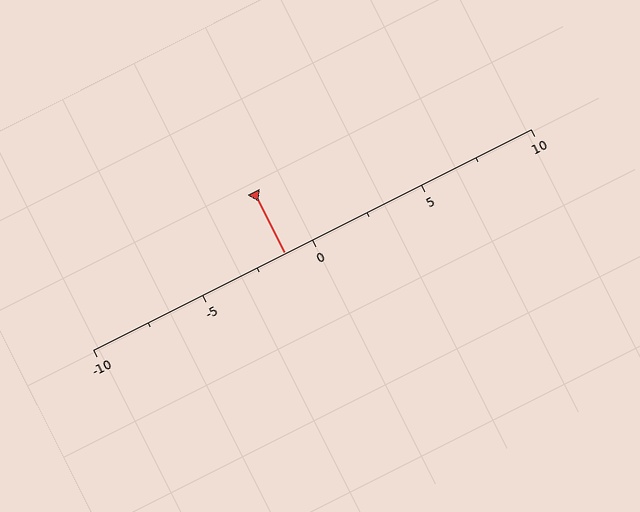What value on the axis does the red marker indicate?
The marker indicates approximately -1.2.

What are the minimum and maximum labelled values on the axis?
The axis runs from -10 to 10.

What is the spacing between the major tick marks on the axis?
The major ticks are spaced 5 apart.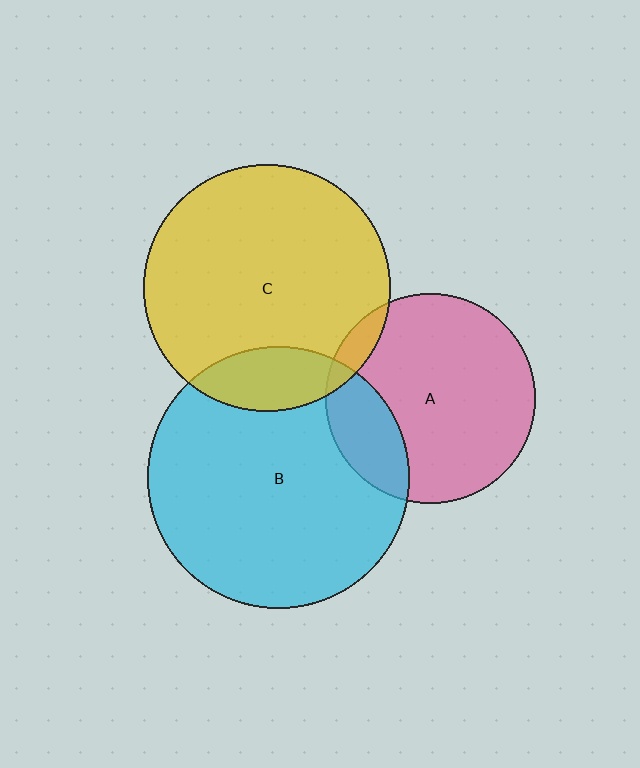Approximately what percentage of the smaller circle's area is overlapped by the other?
Approximately 15%.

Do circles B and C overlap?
Yes.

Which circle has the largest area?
Circle B (cyan).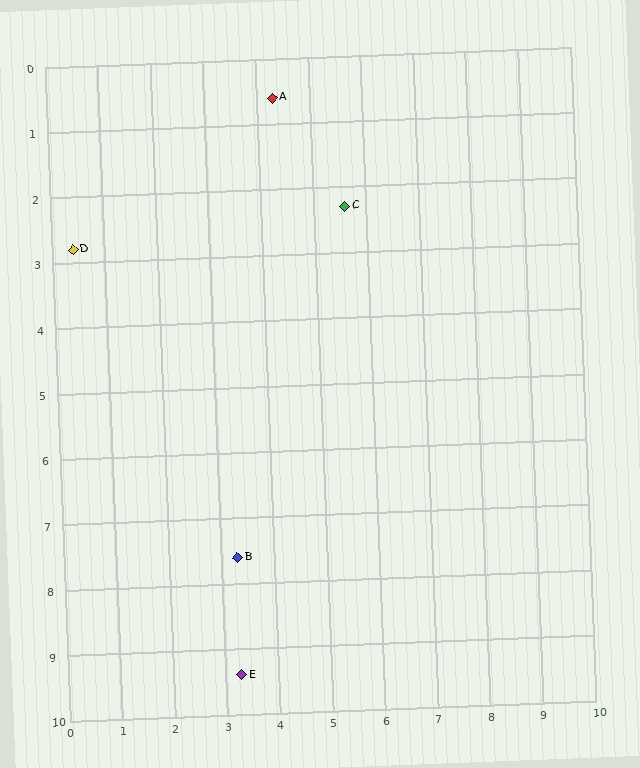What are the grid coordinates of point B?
Point B is at approximately (3.3, 7.6).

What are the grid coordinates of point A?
Point A is at approximately (4.3, 0.6).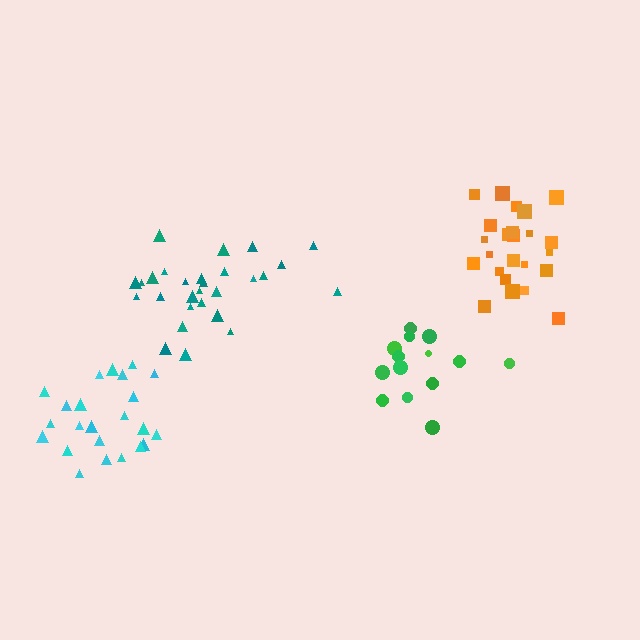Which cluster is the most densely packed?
Orange.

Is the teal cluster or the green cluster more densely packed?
Green.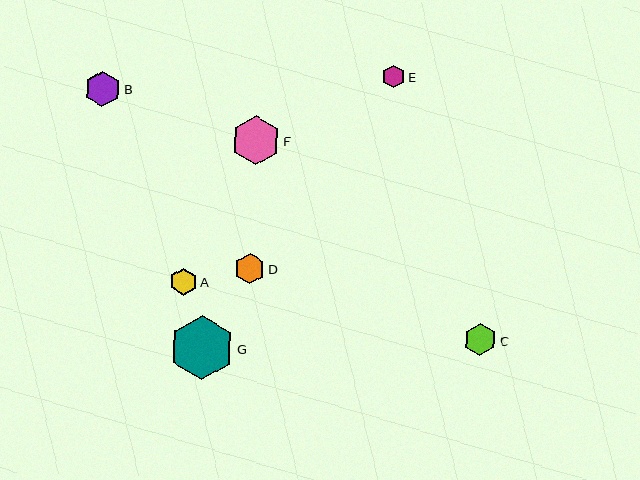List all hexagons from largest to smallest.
From largest to smallest: G, F, B, C, D, A, E.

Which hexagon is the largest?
Hexagon G is the largest with a size of approximately 65 pixels.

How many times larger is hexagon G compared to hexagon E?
Hexagon G is approximately 2.9 times the size of hexagon E.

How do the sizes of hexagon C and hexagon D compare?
Hexagon C and hexagon D are approximately the same size.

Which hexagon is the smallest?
Hexagon E is the smallest with a size of approximately 22 pixels.